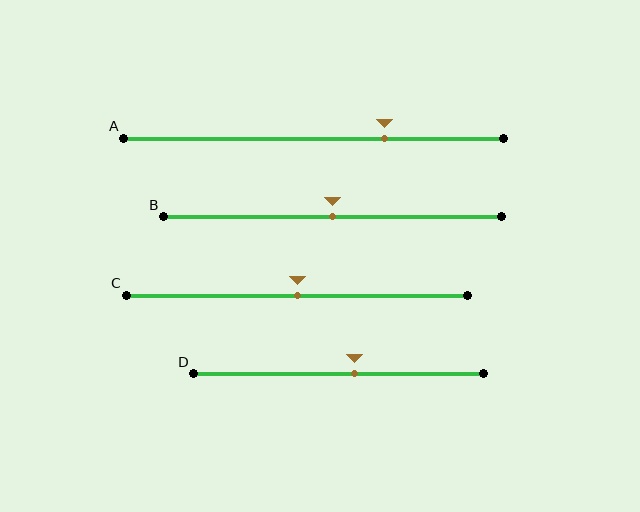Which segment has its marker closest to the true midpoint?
Segment B has its marker closest to the true midpoint.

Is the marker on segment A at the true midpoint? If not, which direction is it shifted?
No, the marker on segment A is shifted to the right by about 19% of the segment length.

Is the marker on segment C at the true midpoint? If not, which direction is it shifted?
Yes, the marker on segment C is at the true midpoint.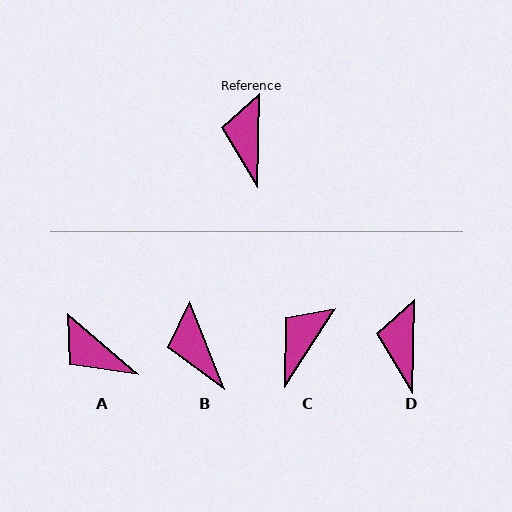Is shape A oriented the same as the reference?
No, it is off by about 51 degrees.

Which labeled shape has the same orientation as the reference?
D.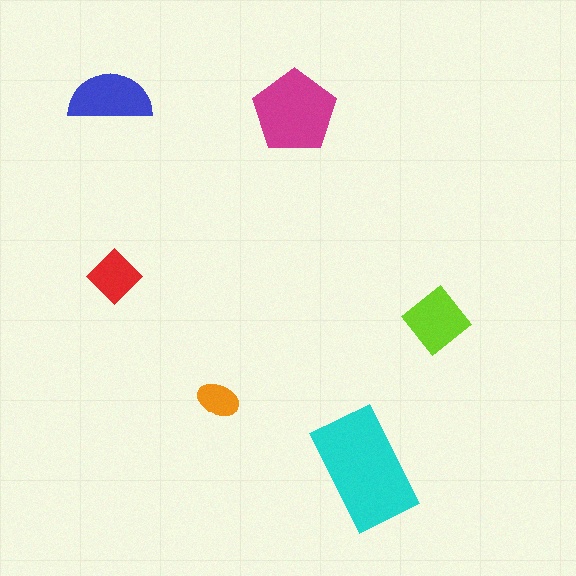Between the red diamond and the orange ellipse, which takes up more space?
The red diamond.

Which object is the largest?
The cyan rectangle.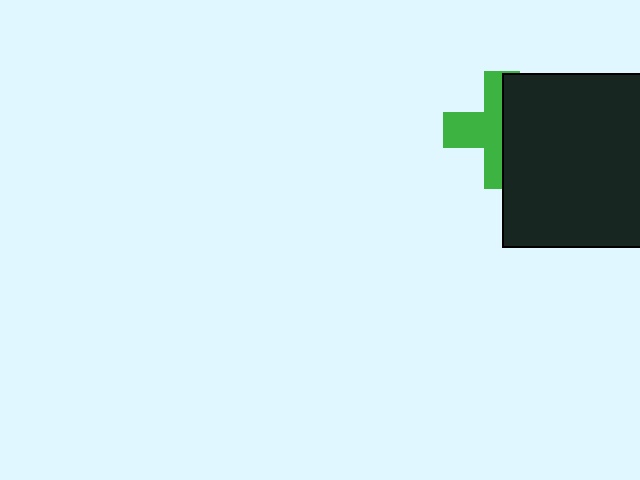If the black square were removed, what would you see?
You would see the complete green cross.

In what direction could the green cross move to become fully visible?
The green cross could move left. That would shift it out from behind the black square entirely.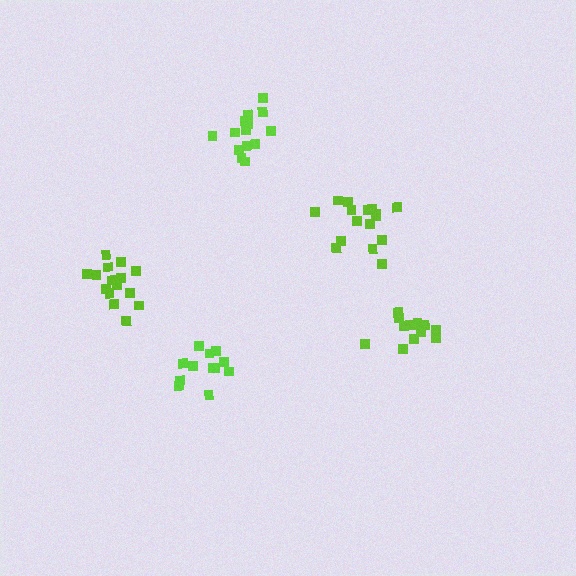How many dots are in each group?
Group 1: 13 dots, Group 2: 14 dots, Group 3: 16 dots, Group 4: 12 dots, Group 5: 15 dots (70 total).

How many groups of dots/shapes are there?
There are 5 groups.